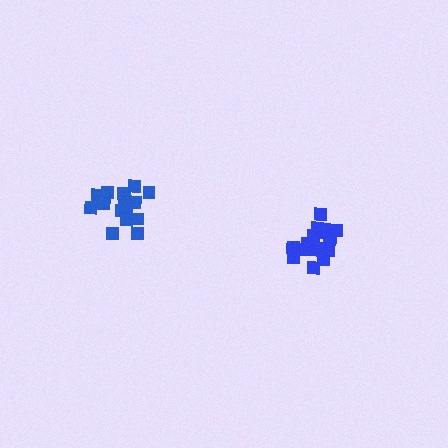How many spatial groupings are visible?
There are 2 spatial groupings.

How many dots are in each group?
Group 1: 17 dots, Group 2: 15 dots (32 total).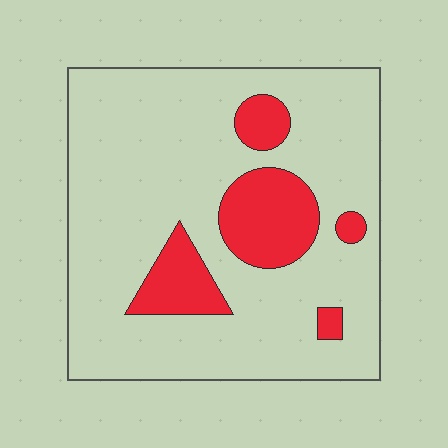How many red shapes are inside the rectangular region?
5.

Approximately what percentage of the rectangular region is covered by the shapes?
Approximately 20%.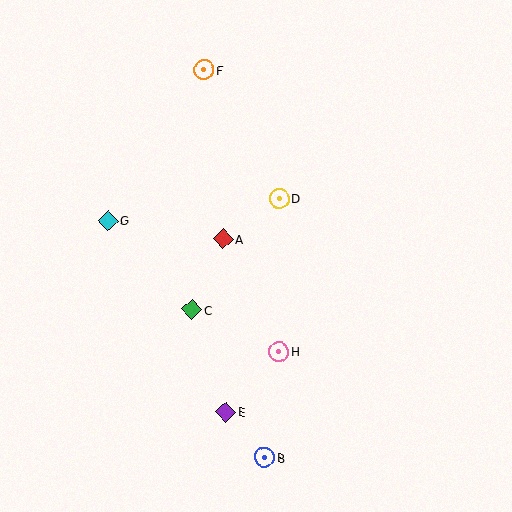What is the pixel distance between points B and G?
The distance between B and G is 284 pixels.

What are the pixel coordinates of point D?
Point D is at (279, 198).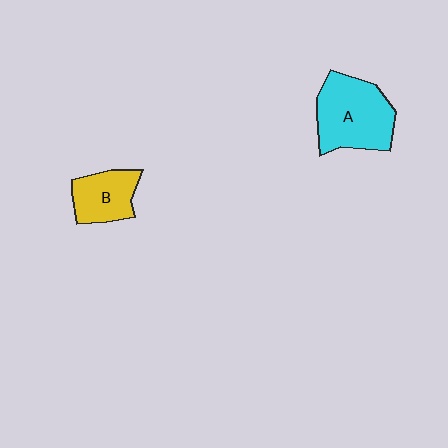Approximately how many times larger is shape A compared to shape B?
Approximately 1.7 times.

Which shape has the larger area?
Shape A (cyan).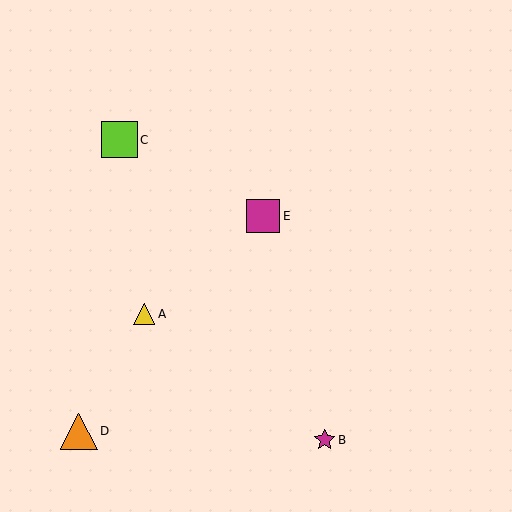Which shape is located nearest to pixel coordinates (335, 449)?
The magenta star (labeled B) at (325, 440) is nearest to that location.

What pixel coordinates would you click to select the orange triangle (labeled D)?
Click at (79, 431) to select the orange triangle D.